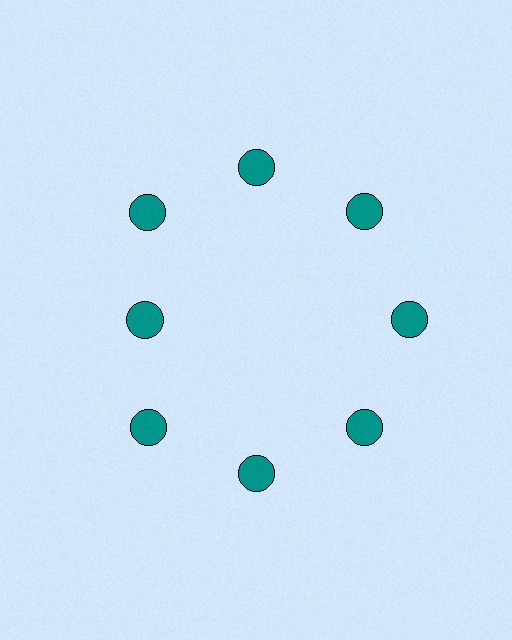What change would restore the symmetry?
The symmetry would be restored by moving it outward, back onto the ring so that all 8 circles sit at equal angles and equal distance from the center.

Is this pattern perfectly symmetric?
No. The 8 teal circles are arranged in a ring, but one element near the 9 o'clock position is pulled inward toward the center, breaking the 8-fold rotational symmetry.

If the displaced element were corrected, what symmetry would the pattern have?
It would have 8-fold rotational symmetry — the pattern would map onto itself every 45 degrees.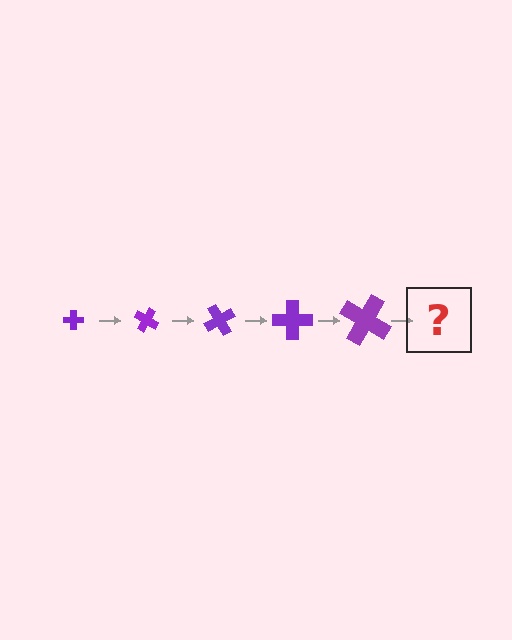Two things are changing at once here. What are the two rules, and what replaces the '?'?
The two rules are that the cross grows larger each step and it rotates 30 degrees each step. The '?' should be a cross, larger than the previous one and rotated 150 degrees from the start.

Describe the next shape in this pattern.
It should be a cross, larger than the previous one and rotated 150 degrees from the start.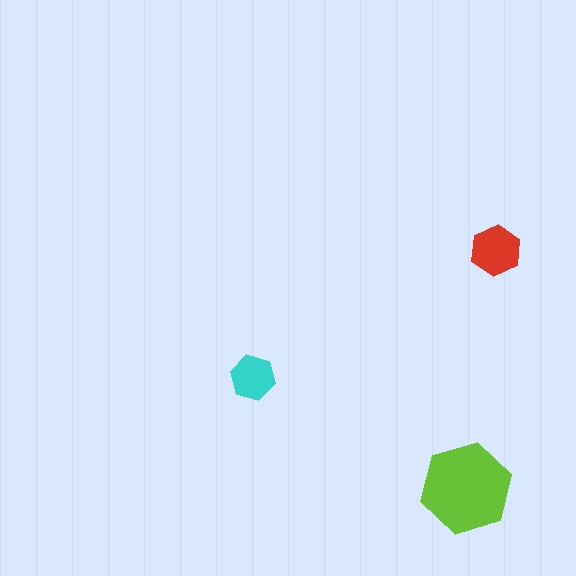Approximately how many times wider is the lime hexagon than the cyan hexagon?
About 2 times wider.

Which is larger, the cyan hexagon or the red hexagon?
The red one.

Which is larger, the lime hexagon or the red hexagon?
The lime one.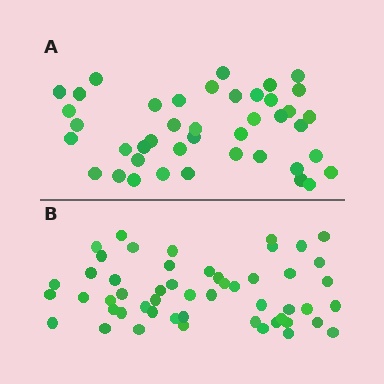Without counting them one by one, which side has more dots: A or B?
Region B (the bottom region) has more dots.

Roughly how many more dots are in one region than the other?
Region B has roughly 10 or so more dots than region A.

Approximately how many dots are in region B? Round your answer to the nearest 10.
About 50 dots. (The exact count is 52, which rounds to 50.)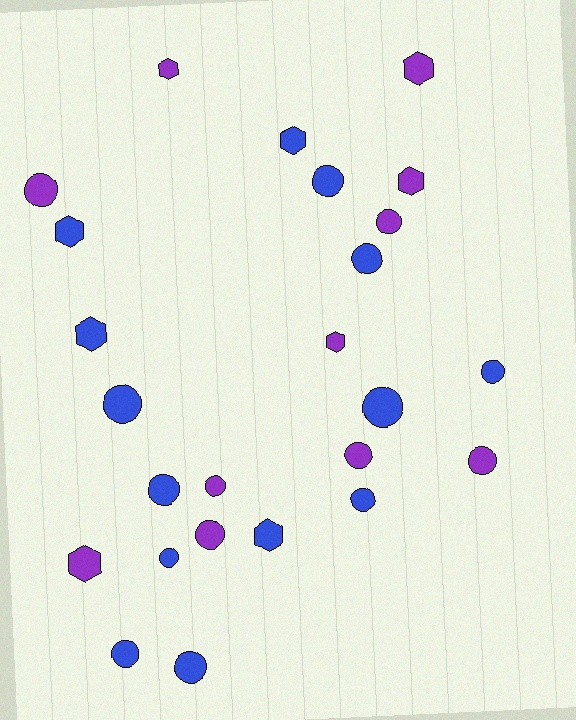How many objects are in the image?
There are 25 objects.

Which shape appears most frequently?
Circle, with 16 objects.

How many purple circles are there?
There are 6 purple circles.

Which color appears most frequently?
Blue, with 14 objects.